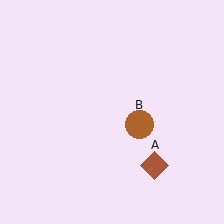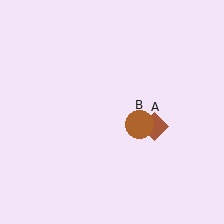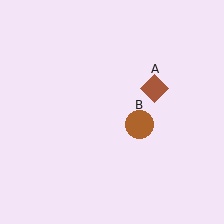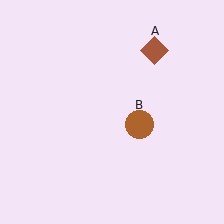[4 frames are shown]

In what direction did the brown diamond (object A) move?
The brown diamond (object A) moved up.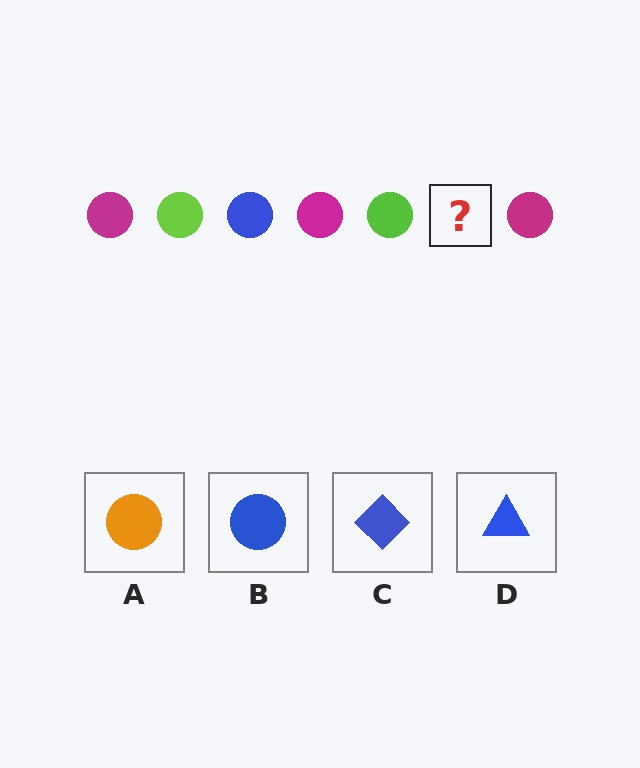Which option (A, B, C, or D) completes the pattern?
B.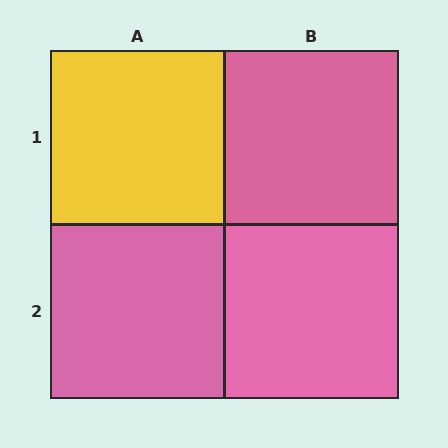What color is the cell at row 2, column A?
Pink.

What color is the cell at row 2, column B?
Pink.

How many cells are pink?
3 cells are pink.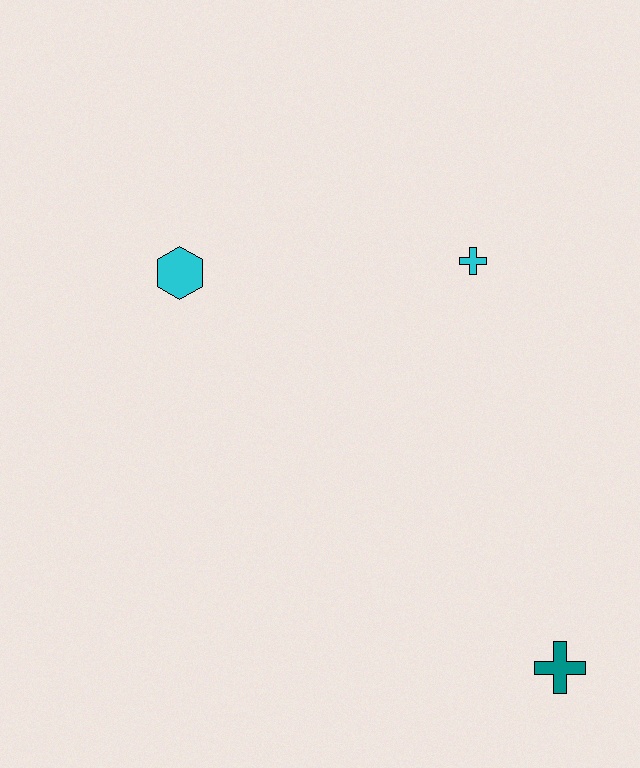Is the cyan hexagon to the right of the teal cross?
No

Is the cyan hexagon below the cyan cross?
Yes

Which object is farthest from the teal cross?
The cyan hexagon is farthest from the teal cross.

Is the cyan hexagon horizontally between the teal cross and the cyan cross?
No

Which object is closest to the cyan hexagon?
The cyan cross is closest to the cyan hexagon.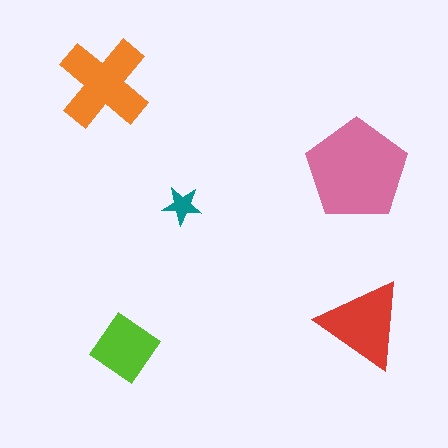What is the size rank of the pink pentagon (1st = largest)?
1st.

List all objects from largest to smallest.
The pink pentagon, the orange cross, the red triangle, the lime diamond, the teal star.